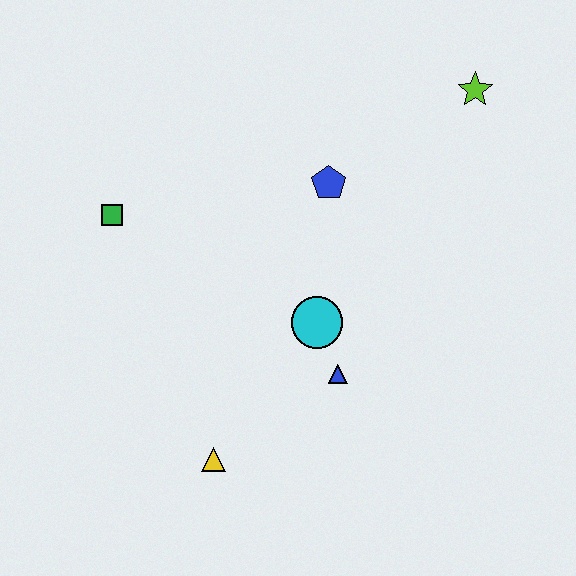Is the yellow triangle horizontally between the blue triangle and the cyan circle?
No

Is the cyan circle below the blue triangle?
No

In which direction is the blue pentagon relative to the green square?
The blue pentagon is to the right of the green square.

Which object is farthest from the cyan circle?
The lime star is farthest from the cyan circle.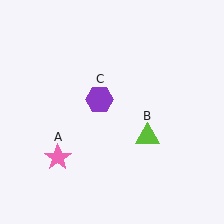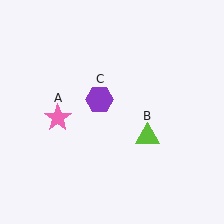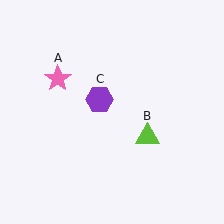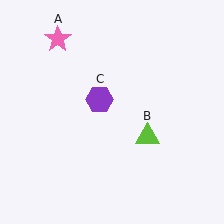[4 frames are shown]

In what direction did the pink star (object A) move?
The pink star (object A) moved up.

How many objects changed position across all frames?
1 object changed position: pink star (object A).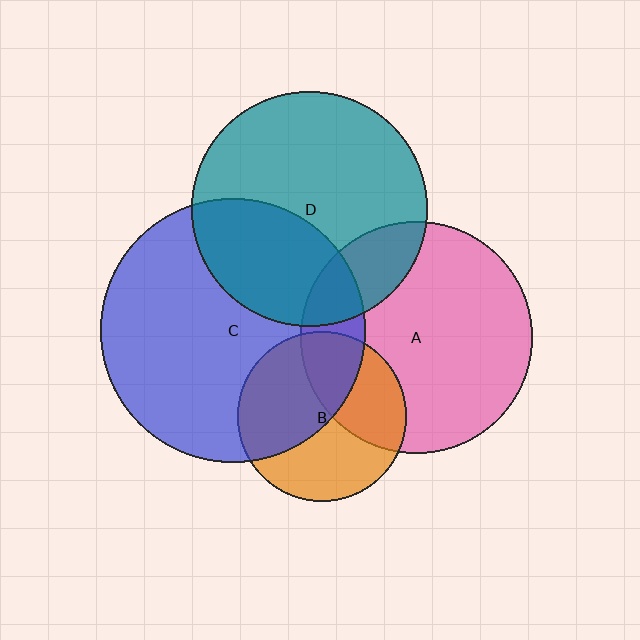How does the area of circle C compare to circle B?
Approximately 2.4 times.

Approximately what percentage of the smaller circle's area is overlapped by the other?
Approximately 20%.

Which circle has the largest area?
Circle C (blue).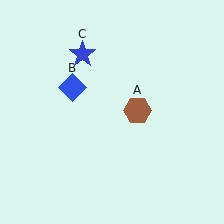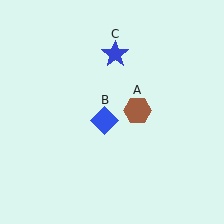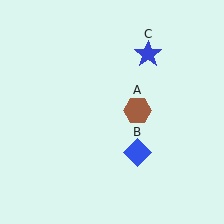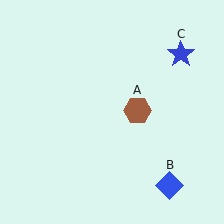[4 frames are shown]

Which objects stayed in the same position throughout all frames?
Brown hexagon (object A) remained stationary.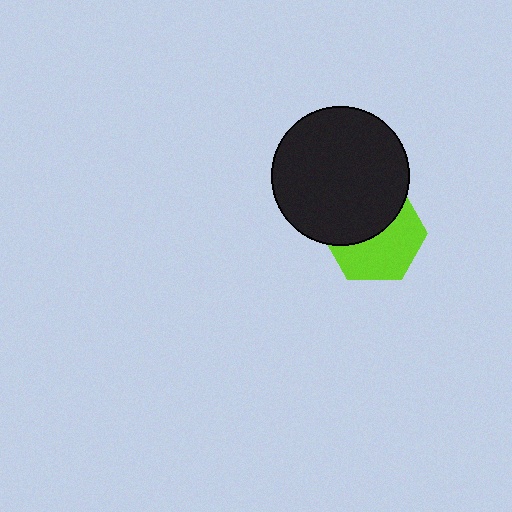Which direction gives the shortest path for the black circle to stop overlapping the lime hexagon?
Moving up gives the shortest separation.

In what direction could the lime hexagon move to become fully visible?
The lime hexagon could move down. That would shift it out from behind the black circle entirely.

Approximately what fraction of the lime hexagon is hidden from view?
Roughly 47% of the lime hexagon is hidden behind the black circle.